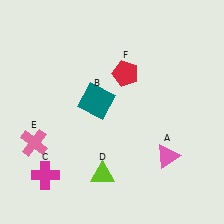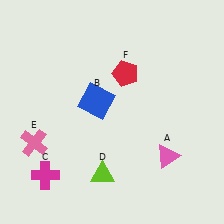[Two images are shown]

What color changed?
The square (B) changed from teal in Image 1 to blue in Image 2.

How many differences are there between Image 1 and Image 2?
There is 1 difference between the two images.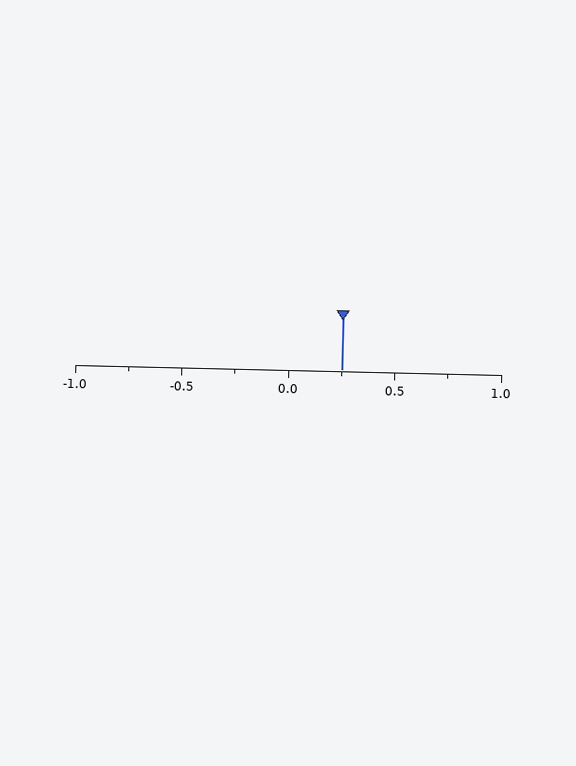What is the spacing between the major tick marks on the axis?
The major ticks are spaced 0.5 apart.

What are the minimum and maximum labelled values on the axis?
The axis runs from -1.0 to 1.0.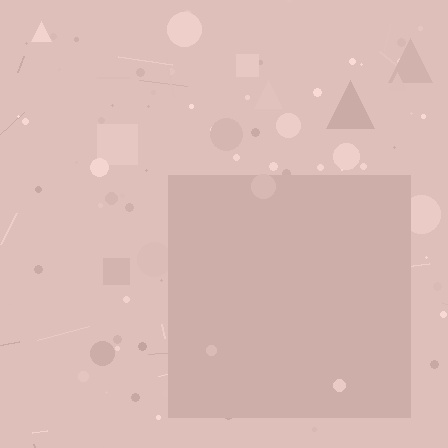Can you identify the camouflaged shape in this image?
The camouflaged shape is a square.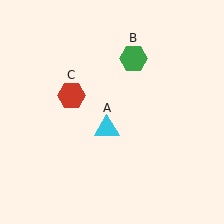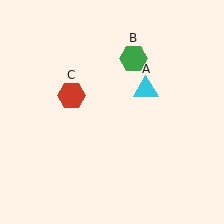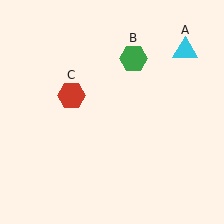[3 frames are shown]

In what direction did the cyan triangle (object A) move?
The cyan triangle (object A) moved up and to the right.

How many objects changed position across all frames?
1 object changed position: cyan triangle (object A).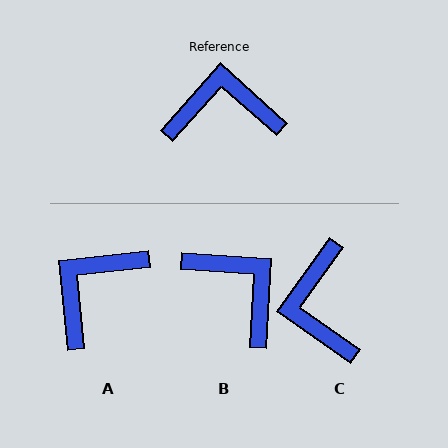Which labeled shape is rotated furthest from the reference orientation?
C, about 96 degrees away.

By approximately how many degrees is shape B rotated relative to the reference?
Approximately 52 degrees clockwise.